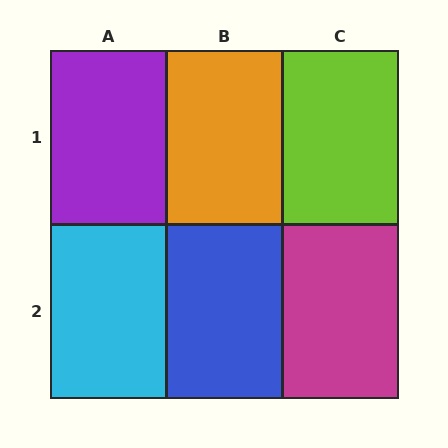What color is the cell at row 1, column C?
Lime.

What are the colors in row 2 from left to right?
Cyan, blue, magenta.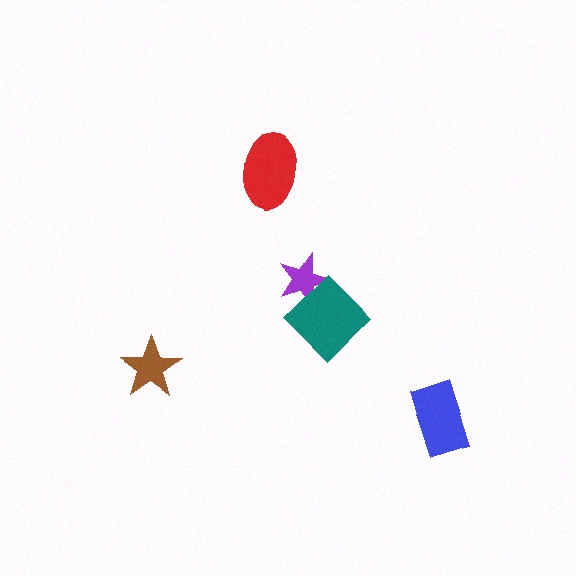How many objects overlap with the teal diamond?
1 object overlaps with the teal diamond.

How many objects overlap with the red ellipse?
0 objects overlap with the red ellipse.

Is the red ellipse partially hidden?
No, no other shape covers it.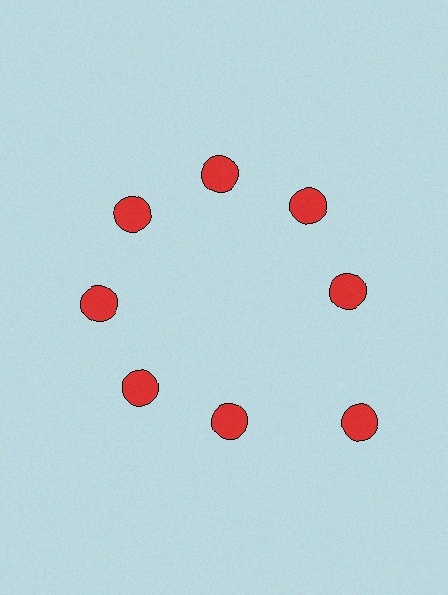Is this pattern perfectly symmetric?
No. The 8 red circles are arranged in a ring, but one element near the 4 o'clock position is pushed outward from the center, breaking the 8-fold rotational symmetry.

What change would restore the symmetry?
The symmetry would be restored by moving it inward, back onto the ring so that all 8 circles sit at equal angles and equal distance from the center.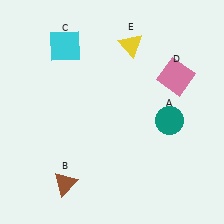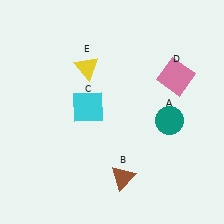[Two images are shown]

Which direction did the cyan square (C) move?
The cyan square (C) moved down.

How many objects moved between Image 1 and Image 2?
3 objects moved between the two images.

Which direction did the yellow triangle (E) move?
The yellow triangle (E) moved left.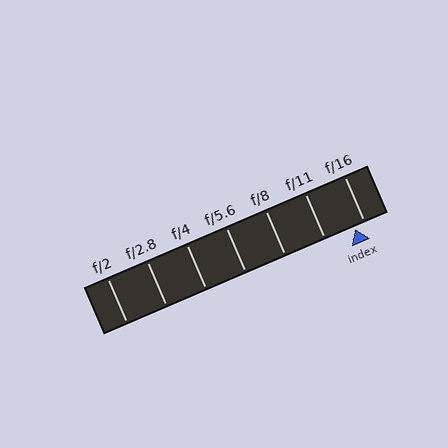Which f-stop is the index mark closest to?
The index mark is closest to f/16.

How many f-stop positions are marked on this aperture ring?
There are 7 f-stop positions marked.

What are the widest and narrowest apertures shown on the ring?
The widest aperture shown is f/2 and the narrowest is f/16.